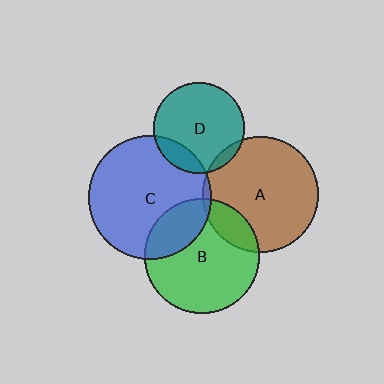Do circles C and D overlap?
Yes.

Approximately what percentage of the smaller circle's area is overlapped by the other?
Approximately 15%.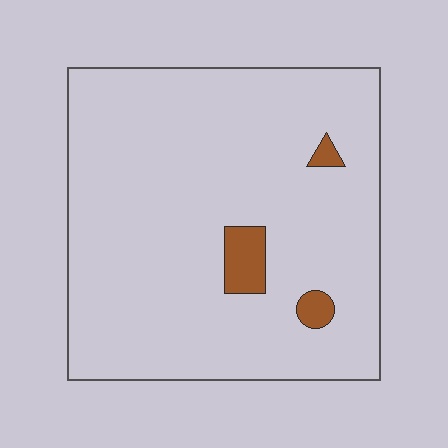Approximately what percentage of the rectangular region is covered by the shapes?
Approximately 5%.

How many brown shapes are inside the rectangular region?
3.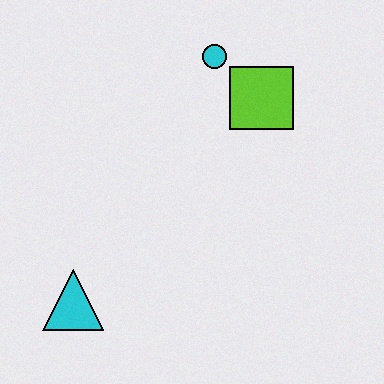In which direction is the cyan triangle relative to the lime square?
The cyan triangle is below the lime square.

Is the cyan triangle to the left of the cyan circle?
Yes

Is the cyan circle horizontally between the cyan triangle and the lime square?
Yes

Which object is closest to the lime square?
The cyan circle is closest to the lime square.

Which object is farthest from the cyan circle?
The cyan triangle is farthest from the cyan circle.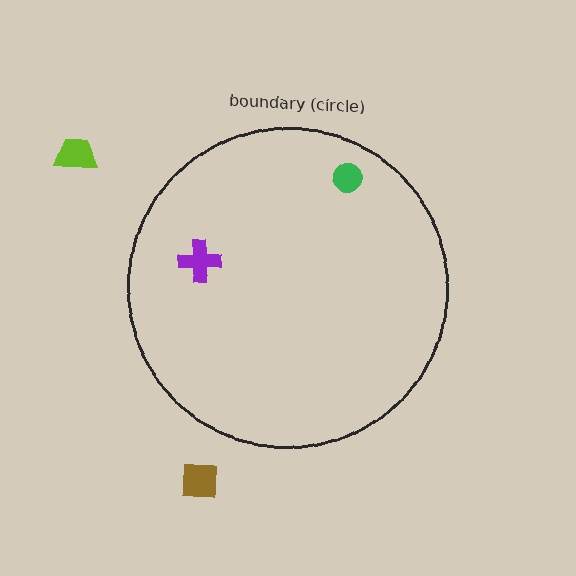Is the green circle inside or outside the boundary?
Inside.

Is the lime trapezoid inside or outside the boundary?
Outside.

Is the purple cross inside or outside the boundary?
Inside.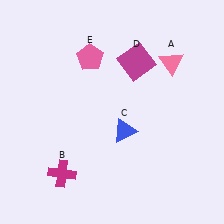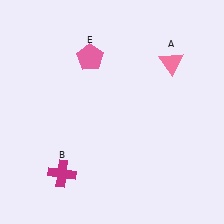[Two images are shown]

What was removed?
The blue triangle (C), the magenta square (D) were removed in Image 2.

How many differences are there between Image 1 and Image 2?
There are 2 differences between the two images.